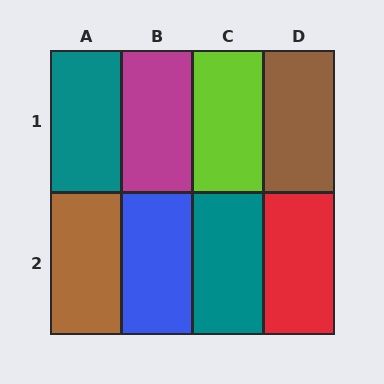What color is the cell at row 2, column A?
Brown.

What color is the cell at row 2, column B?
Blue.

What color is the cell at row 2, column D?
Red.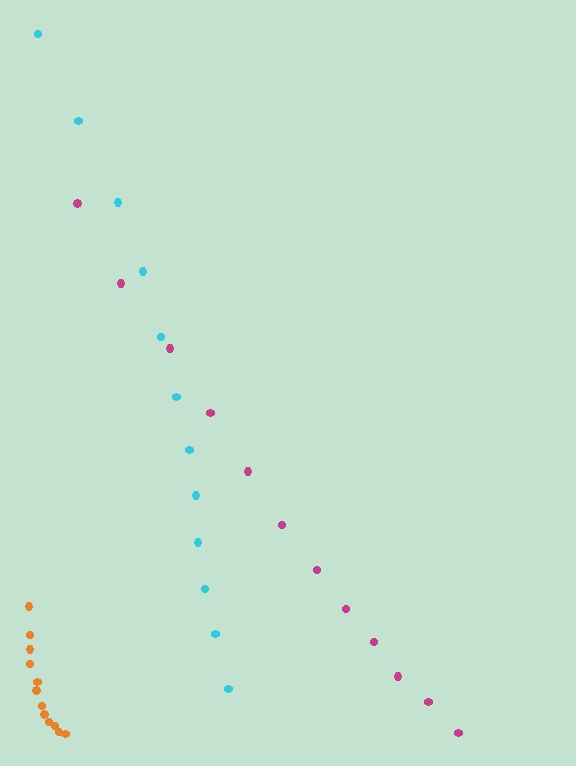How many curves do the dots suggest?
There are 3 distinct paths.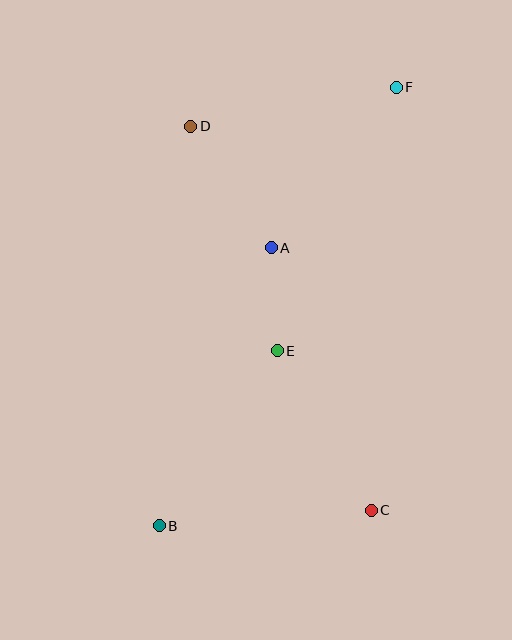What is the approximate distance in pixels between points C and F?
The distance between C and F is approximately 424 pixels.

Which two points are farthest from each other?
Points B and F are farthest from each other.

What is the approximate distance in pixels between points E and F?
The distance between E and F is approximately 289 pixels.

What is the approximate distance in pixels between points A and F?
The distance between A and F is approximately 203 pixels.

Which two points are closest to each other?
Points A and E are closest to each other.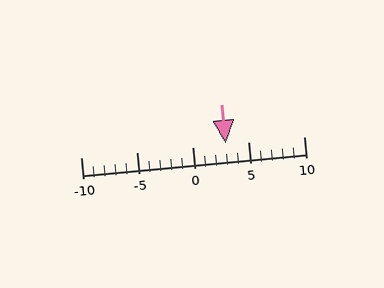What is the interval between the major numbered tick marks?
The major tick marks are spaced 5 units apart.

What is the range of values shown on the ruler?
The ruler shows values from -10 to 10.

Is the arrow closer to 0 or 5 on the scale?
The arrow is closer to 5.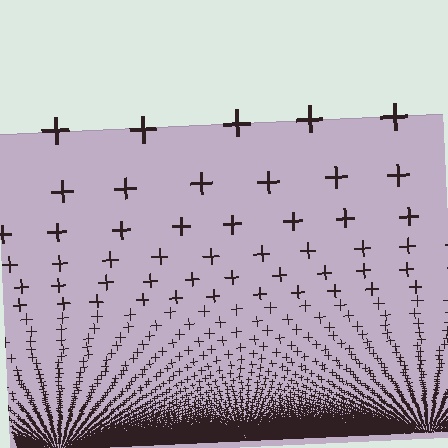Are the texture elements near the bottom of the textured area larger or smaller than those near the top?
Smaller. The gradient is inverted — elements near the bottom are smaller and denser.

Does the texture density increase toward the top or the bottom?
Density increases toward the bottom.